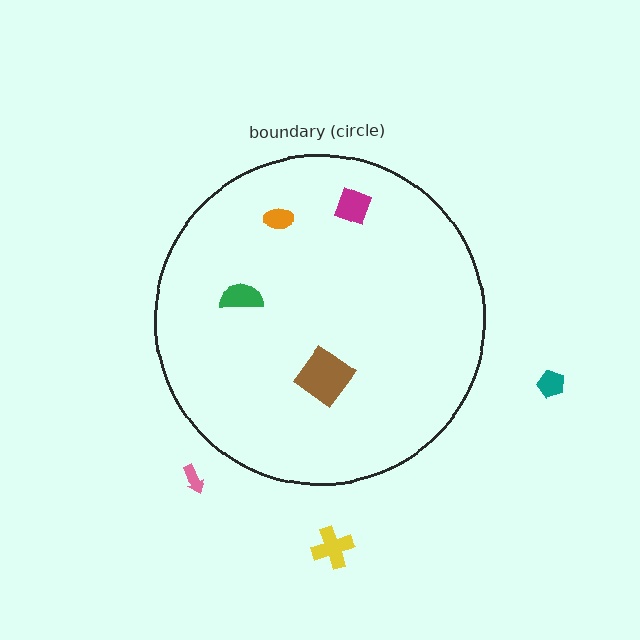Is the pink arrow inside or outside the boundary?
Outside.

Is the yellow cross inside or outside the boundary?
Outside.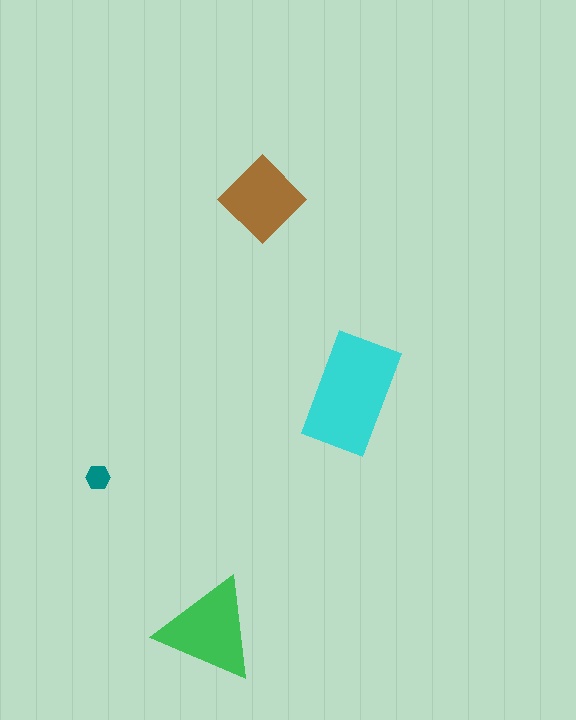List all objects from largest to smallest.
The cyan rectangle, the green triangle, the brown diamond, the teal hexagon.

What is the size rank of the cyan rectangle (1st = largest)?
1st.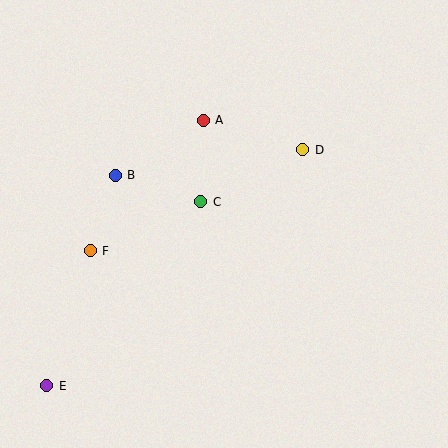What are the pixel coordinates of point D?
Point D is at (303, 150).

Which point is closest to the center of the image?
Point C at (201, 202) is closest to the center.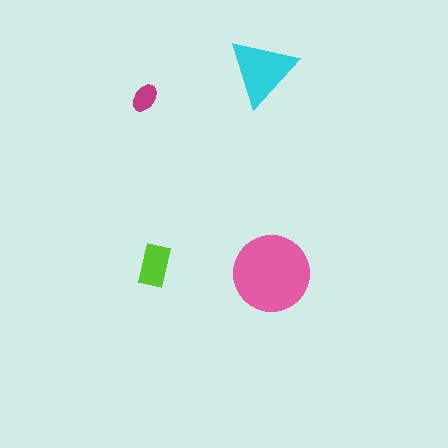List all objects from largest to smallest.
The pink circle, the cyan triangle, the lime rectangle, the magenta ellipse.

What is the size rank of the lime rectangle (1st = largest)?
3rd.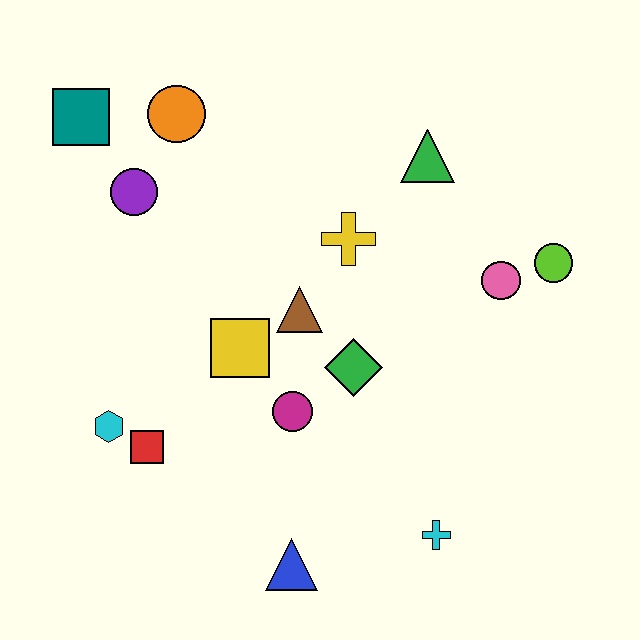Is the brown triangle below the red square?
No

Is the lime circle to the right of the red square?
Yes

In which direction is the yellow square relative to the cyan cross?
The yellow square is to the left of the cyan cross.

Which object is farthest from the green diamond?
The teal square is farthest from the green diamond.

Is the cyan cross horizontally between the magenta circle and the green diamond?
No